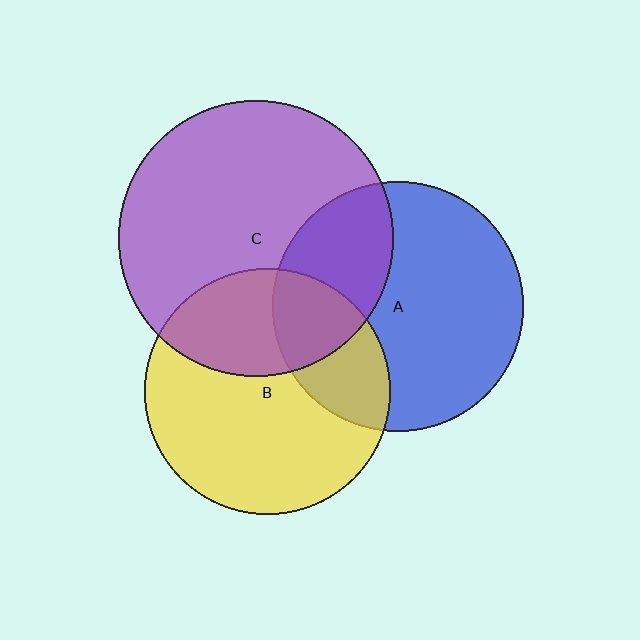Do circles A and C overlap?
Yes.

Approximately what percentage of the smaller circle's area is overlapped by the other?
Approximately 30%.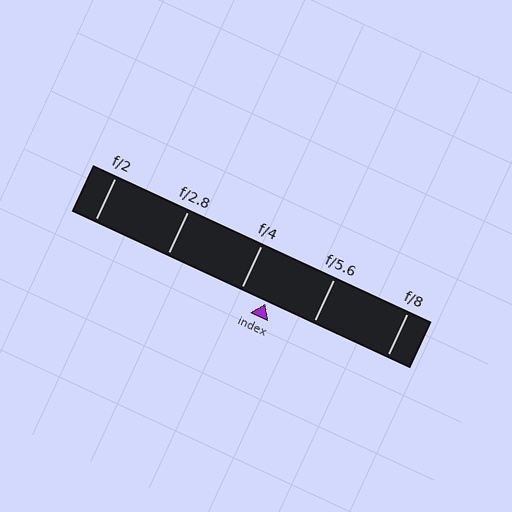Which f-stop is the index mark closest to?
The index mark is closest to f/4.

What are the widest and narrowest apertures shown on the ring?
The widest aperture shown is f/2 and the narrowest is f/8.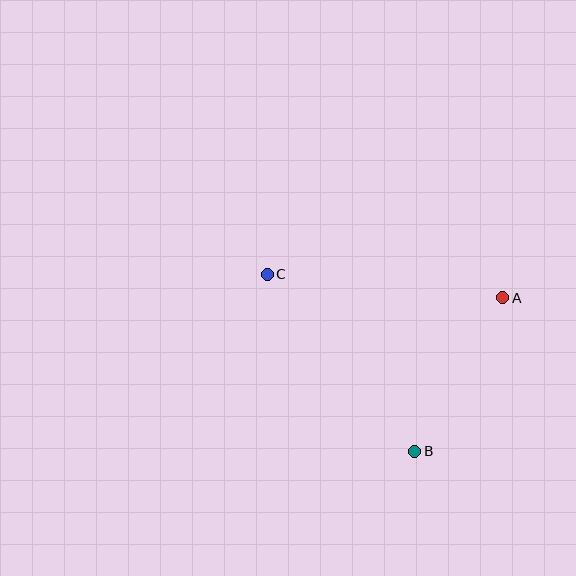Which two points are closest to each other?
Points A and B are closest to each other.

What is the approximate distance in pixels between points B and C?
The distance between B and C is approximately 230 pixels.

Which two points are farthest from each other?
Points A and C are farthest from each other.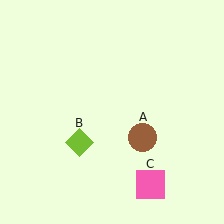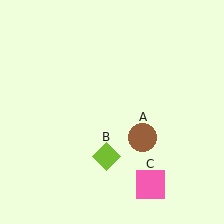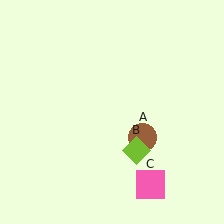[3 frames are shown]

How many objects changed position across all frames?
1 object changed position: lime diamond (object B).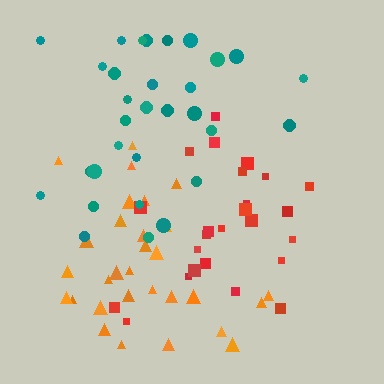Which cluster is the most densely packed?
Red.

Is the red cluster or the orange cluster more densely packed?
Red.